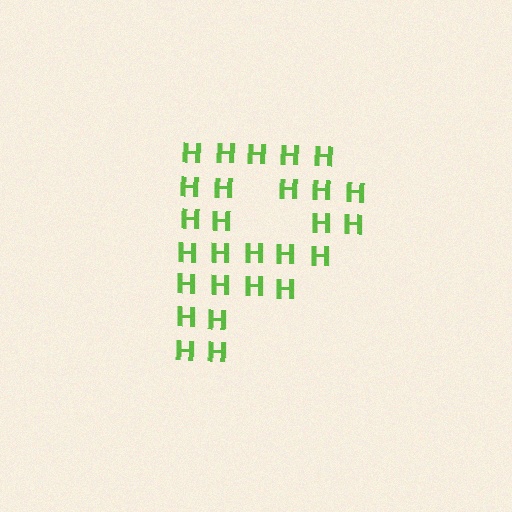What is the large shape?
The large shape is the letter P.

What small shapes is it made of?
It is made of small letter H's.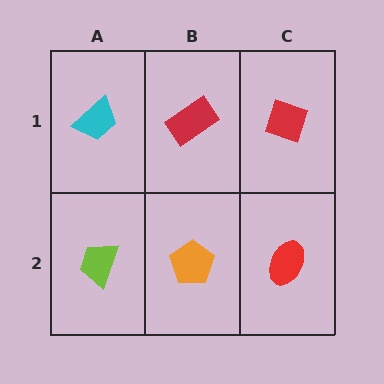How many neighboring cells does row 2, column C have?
2.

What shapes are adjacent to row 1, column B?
An orange pentagon (row 2, column B), a cyan trapezoid (row 1, column A), a red diamond (row 1, column C).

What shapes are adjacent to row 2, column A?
A cyan trapezoid (row 1, column A), an orange pentagon (row 2, column B).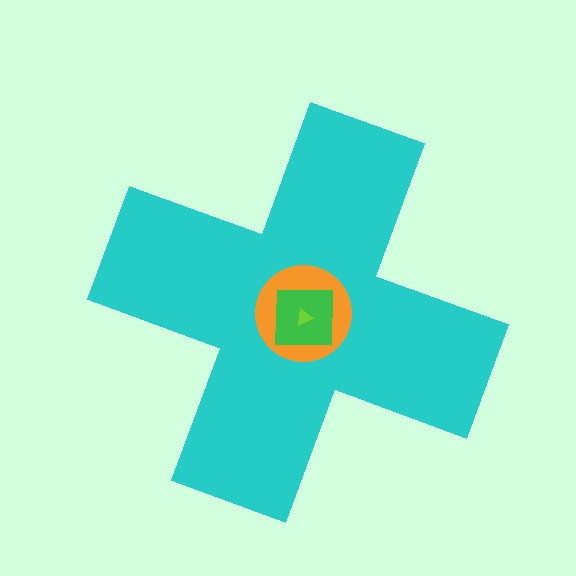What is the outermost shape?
The cyan cross.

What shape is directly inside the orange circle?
The green square.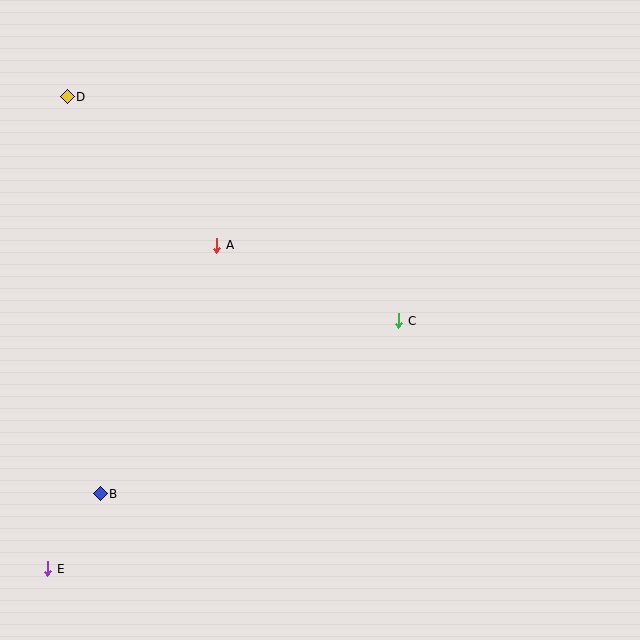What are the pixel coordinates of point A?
Point A is at (217, 245).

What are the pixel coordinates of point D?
Point D is at (67, 97).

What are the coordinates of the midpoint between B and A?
The midpoint between B and A is at (158, 369).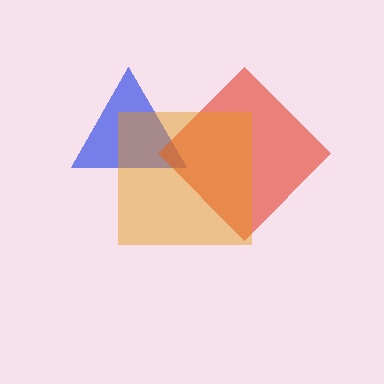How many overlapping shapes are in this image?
There are 3 overlapping shapes in the image.